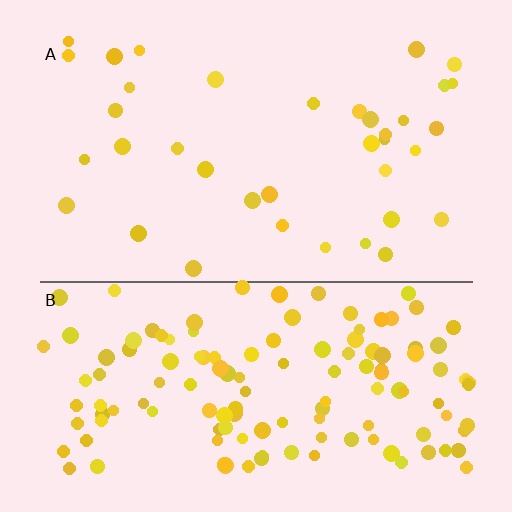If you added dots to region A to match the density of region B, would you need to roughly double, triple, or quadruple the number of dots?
Approximately quadruple.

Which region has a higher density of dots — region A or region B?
B (the bottom).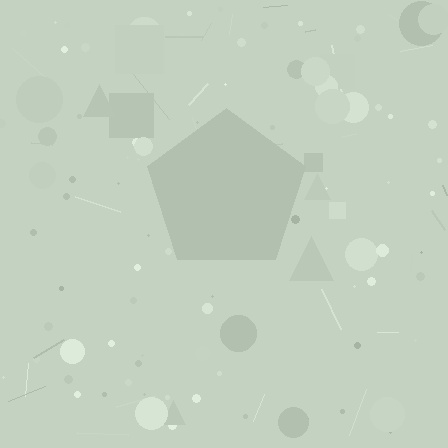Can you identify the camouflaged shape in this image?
The camouflaged shape is a pentagon.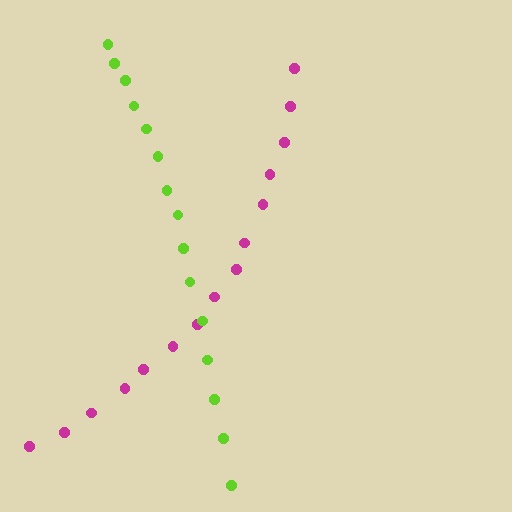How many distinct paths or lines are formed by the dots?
There are 2 distinct paths.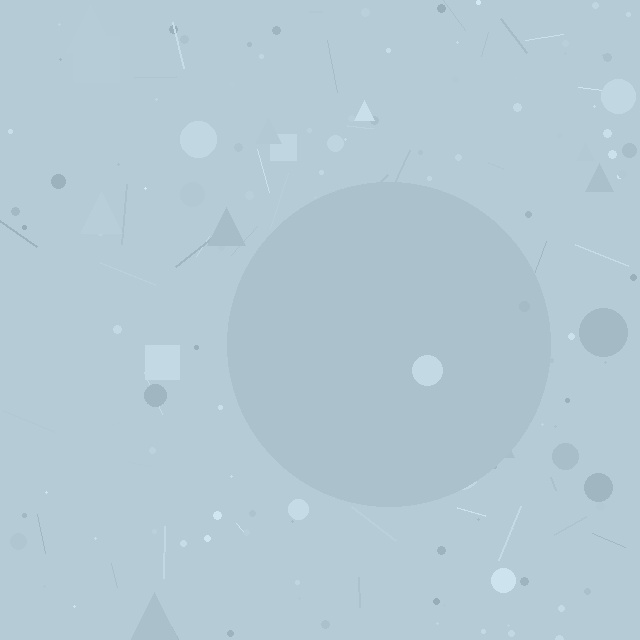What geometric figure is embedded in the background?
A circle is embedded in the background.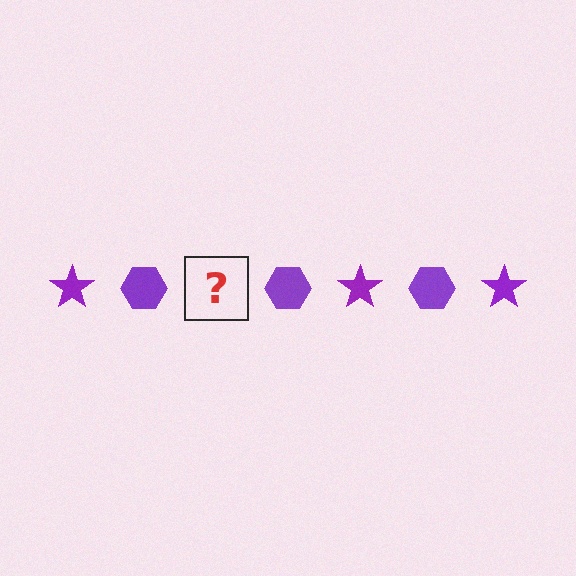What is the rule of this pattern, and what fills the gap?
The rule is that the pattern cycles through star, hexagon shapes in purple. The gap should be filled with a purple star.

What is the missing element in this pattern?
The missing element is a purple star.